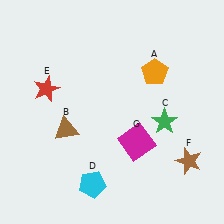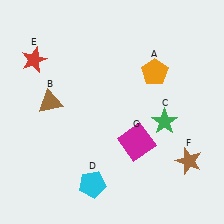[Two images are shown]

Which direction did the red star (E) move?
The red star (E) moved up.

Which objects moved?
The objects that moved are: the brown triangle (B), the red star (E).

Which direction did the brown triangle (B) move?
The brown triangle (B) moved up.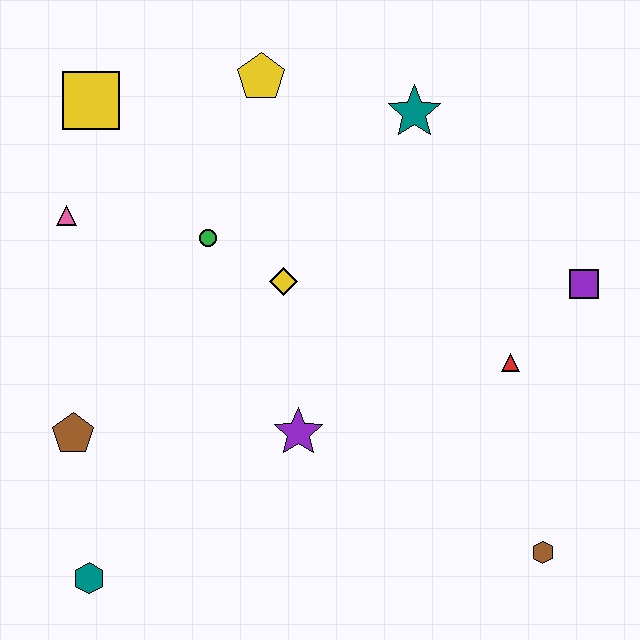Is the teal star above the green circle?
Yes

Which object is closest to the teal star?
The yellow pentagon is closest to the teal star.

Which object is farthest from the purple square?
The teal hexagon is farthest from the purple square.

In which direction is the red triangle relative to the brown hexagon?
The red triangle is above the brown hexagon.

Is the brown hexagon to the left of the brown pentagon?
No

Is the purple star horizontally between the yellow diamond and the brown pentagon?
No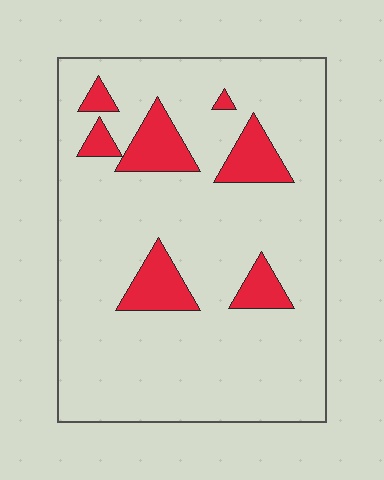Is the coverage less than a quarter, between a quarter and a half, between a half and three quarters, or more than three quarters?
Less than a quarter.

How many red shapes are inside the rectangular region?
7.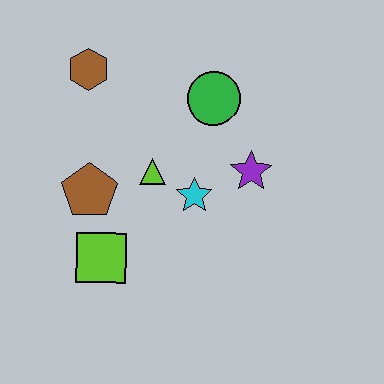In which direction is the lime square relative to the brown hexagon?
The lime square is below the brown hexagon.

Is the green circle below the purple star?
No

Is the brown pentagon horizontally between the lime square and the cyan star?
No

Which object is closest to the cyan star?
The lime triangle is closest to the cyan star.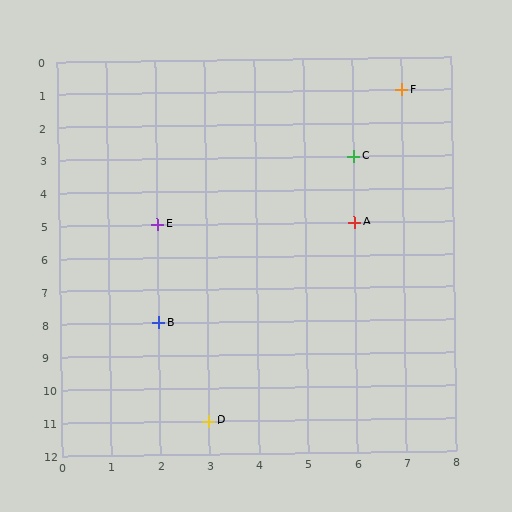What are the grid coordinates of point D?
Point D is at grid coordinates (3, 11).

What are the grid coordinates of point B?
Point B is at grid coordinates (2, 8).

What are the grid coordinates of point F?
Point F is at grid coordinates (7, 1).